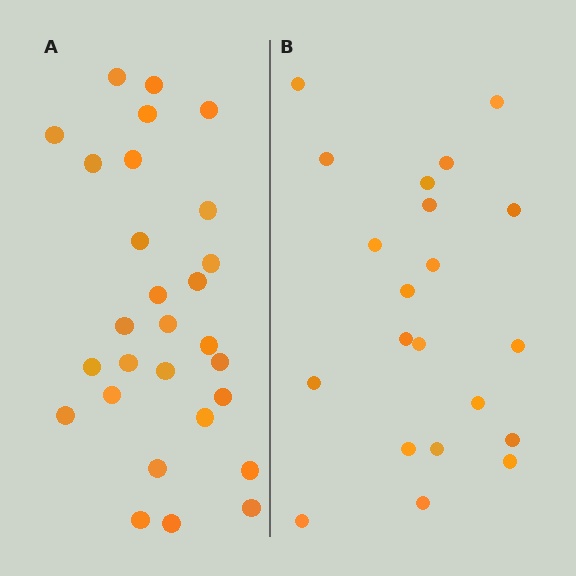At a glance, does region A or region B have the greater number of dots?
Region A (the left region) has more dots.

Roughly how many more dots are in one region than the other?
Region A has roughly 8 or so more dots than region B.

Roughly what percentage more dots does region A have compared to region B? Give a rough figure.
About 35% more.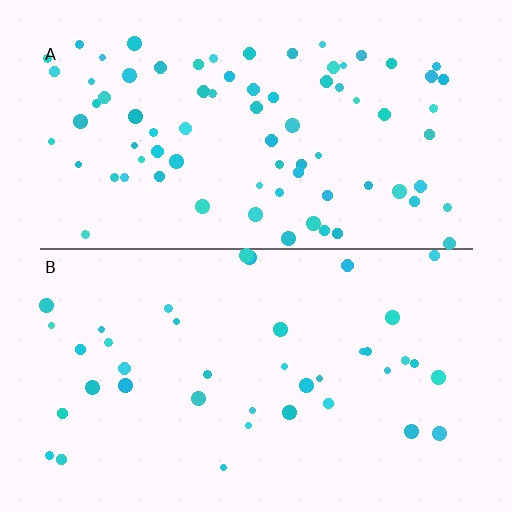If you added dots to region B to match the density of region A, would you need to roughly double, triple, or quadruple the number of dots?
Approximately double.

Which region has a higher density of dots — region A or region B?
A (the top).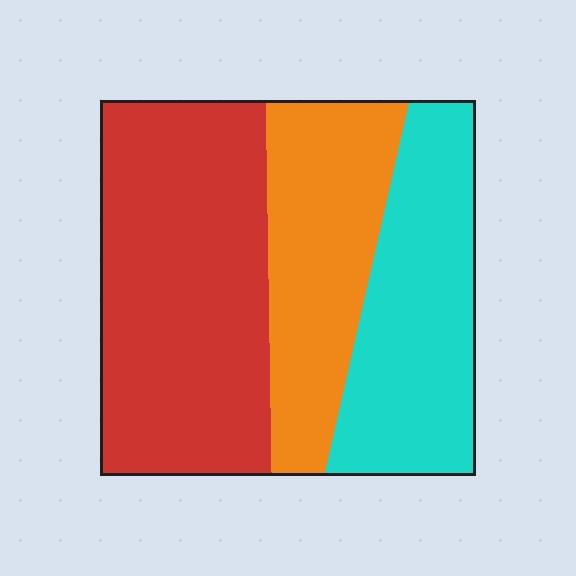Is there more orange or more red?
Red.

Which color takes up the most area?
Red, at roughly 45%.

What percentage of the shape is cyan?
Cyan takes up about one quarter (1/4) of the shape.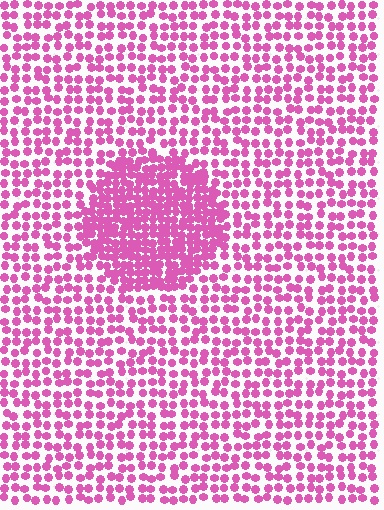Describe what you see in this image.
The image contains small pink elements arranged at two different densities. A circle-shaped region is visible where the elements are more densely packed than the surrounding area.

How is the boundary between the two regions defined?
The boundary is defined by a change in element density (approximately 2.0x ratio). All elements are the same color, size, and shape.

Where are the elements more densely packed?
The elements are more densely packed inside the circle boundary.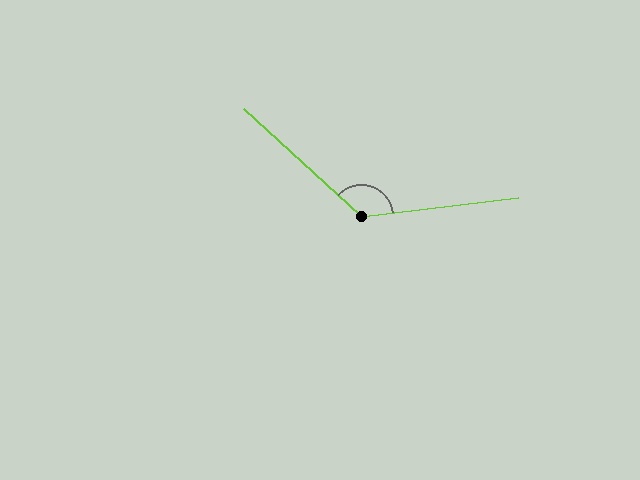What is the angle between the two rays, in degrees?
Approximately 130 degrees.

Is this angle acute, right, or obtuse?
It is obtuse.